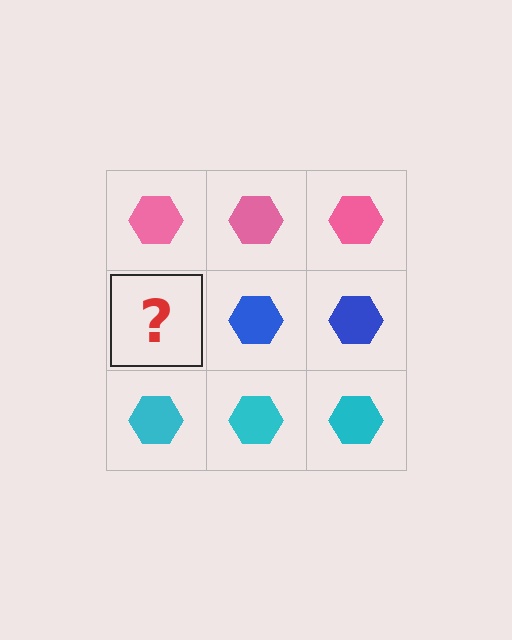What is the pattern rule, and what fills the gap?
The rule is that each row has a consistent color. The gap should be filled with a blue hexagon.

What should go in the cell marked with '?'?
The missing cell should contain a blue hexagon.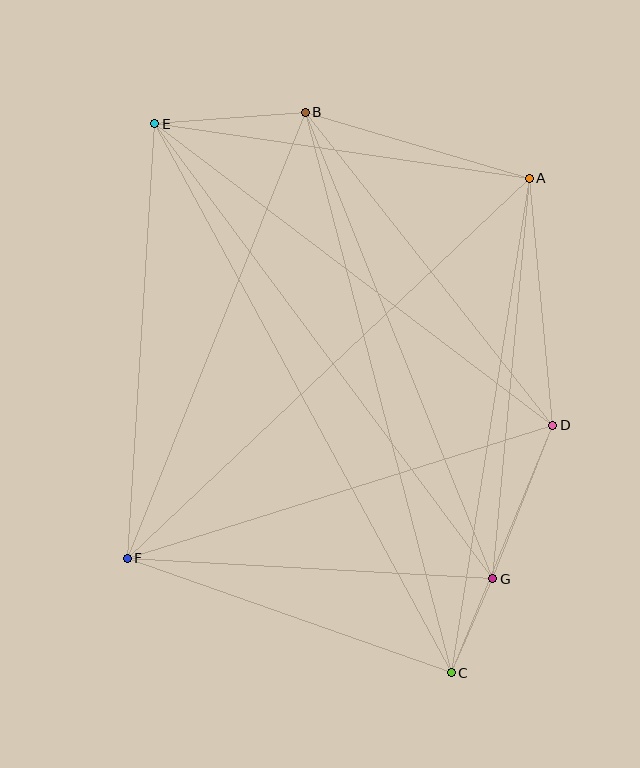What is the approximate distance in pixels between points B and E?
The distance between B and E is approximately 151 pixels.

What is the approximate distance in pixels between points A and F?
The distance between A and F is approximately 553 pixels.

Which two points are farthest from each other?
Points C and E are farthest from each other.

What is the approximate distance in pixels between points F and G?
The distance between F and G is approximately 366 pixels.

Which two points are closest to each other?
Points C and G are closest to each other.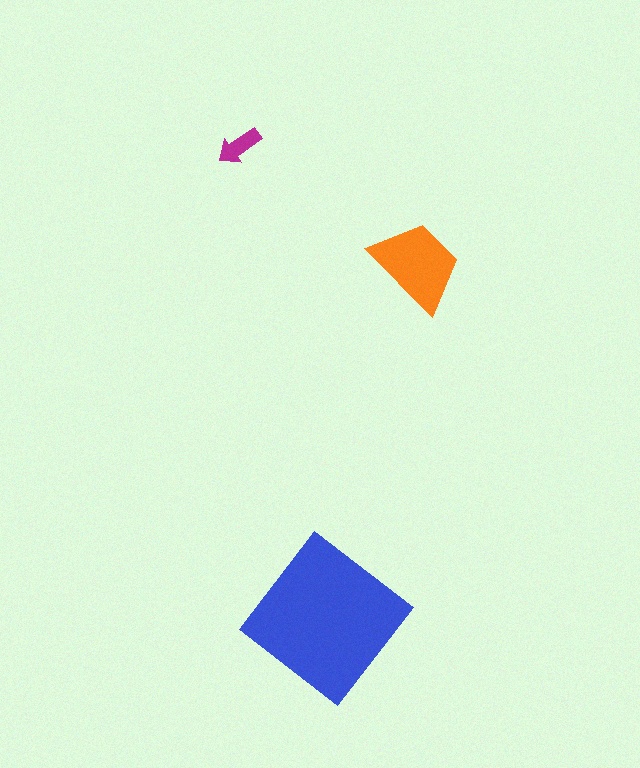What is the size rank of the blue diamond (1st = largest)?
1st.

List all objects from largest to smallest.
The blue diamond, the orange trapezoid, the magenta arrow.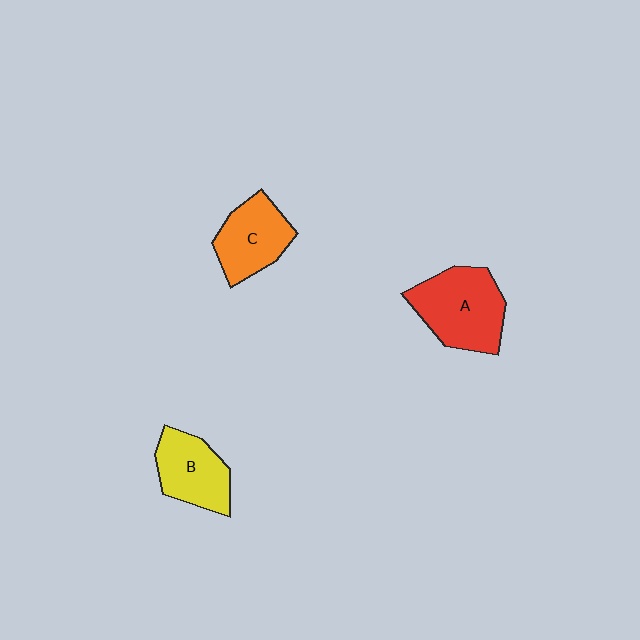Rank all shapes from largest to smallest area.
From largest to smallest: A (red), C (orange), B (yellow).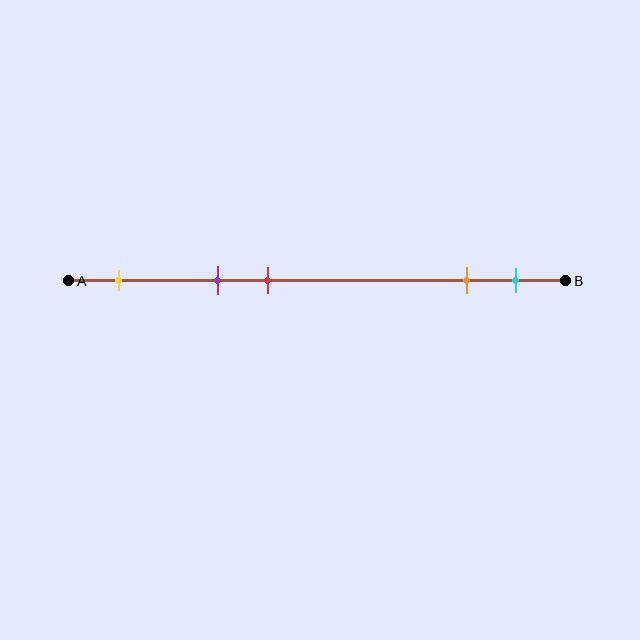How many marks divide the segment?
There are 5 marks dividing the segment.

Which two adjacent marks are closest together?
The orange and cyan marks are the closest adjacent pair.